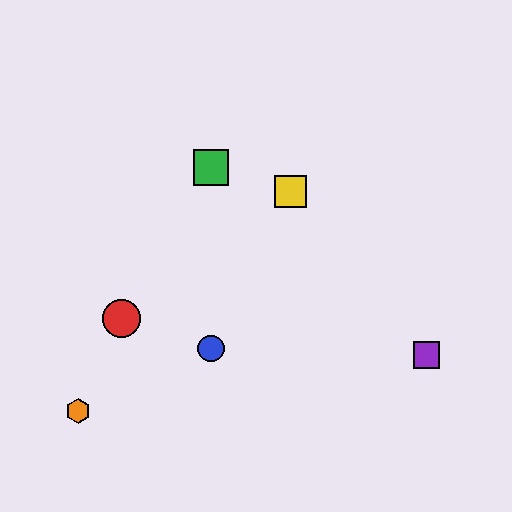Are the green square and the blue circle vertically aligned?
Yes, both are at x≈211.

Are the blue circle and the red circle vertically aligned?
No, the blue circle is at x≈211 and the red circle is at x≈121.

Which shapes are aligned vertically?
The blue circle, the green square are aligned vertically.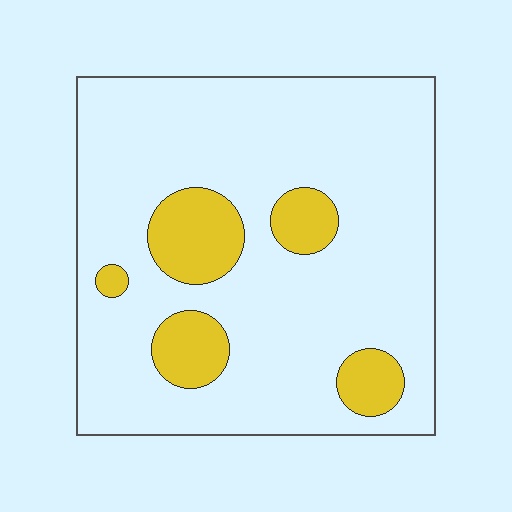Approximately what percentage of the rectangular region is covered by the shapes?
Approximately 15%.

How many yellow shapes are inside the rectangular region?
5.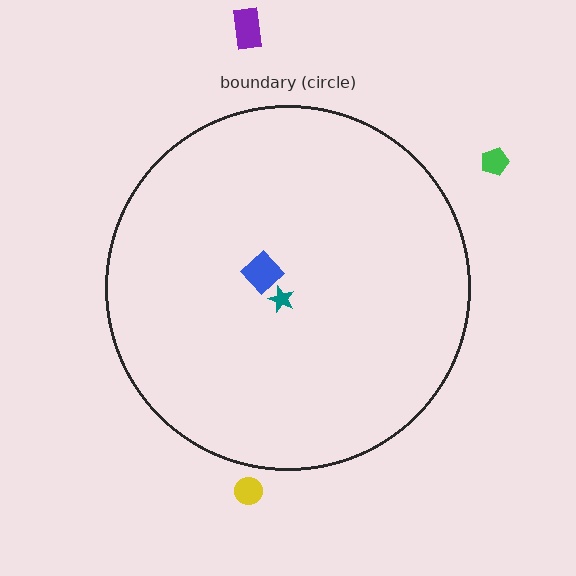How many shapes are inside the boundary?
2 inside, 3 outside.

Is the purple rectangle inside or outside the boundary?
Outside.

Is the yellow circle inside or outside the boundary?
Outside.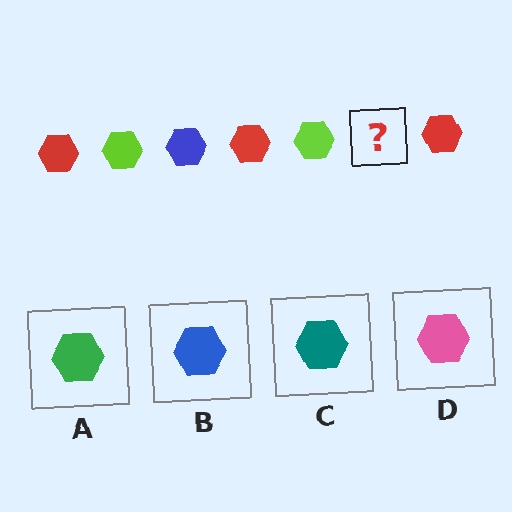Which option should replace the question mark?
Option B.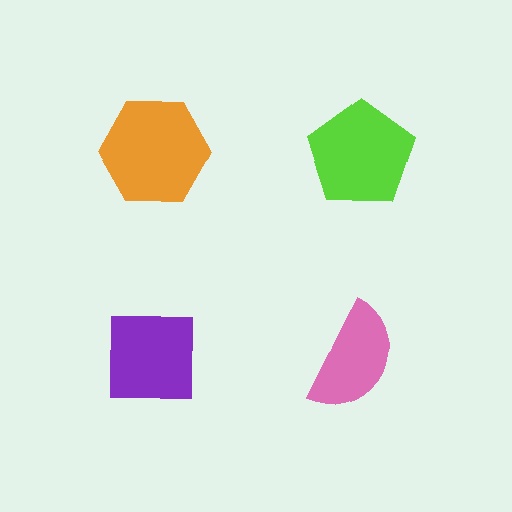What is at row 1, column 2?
A lime pentagon.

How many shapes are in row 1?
2 shapes.